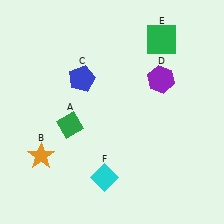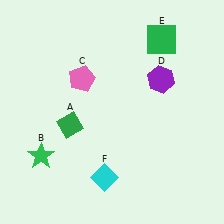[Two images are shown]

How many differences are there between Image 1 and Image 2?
There are 2 differences between the two images.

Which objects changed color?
B changed from orange to green. C changed from blue to pink.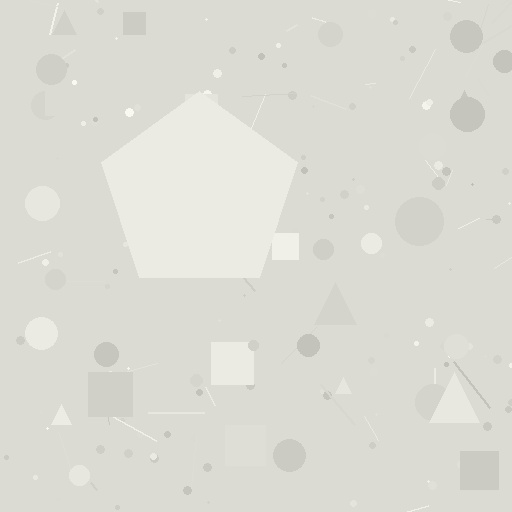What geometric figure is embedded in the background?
A pentagon is embedded in the background.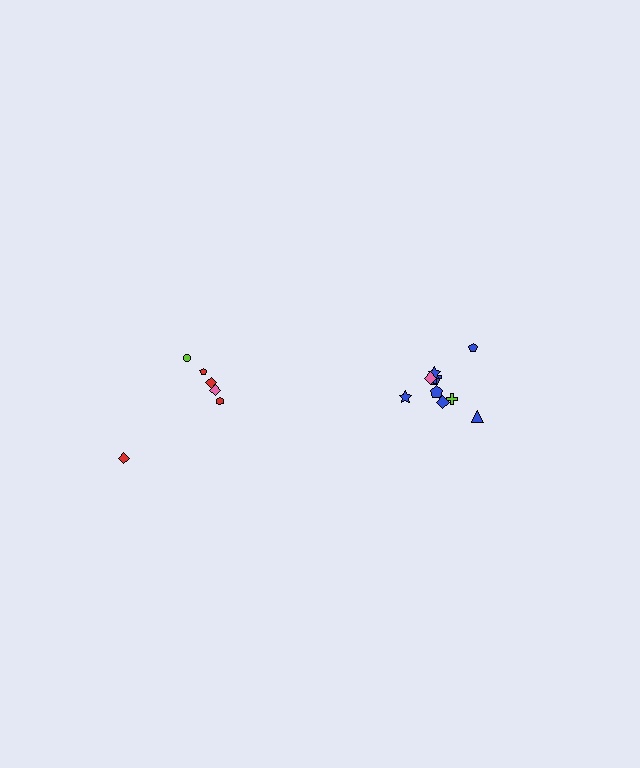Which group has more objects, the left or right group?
The right group.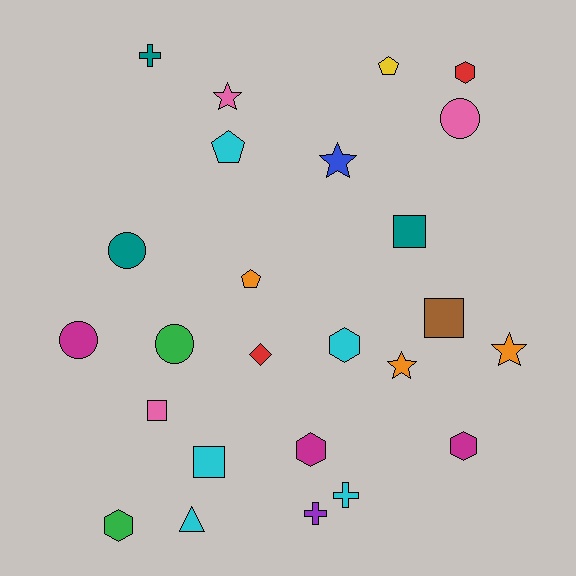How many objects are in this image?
There are 25 objects.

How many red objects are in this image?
There are 2 red objects.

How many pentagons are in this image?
There are 3 pentagons.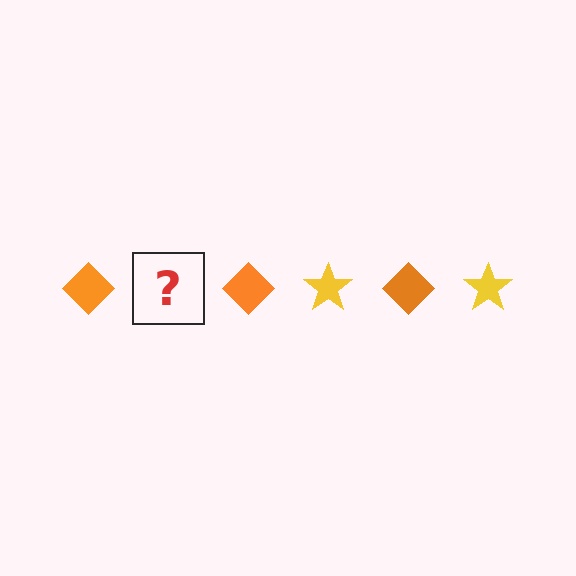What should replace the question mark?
The question mark should be replaced with a yellow star.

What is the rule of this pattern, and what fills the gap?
The rule is that the pattern alternates between orange diamond and yellow star. The gap should be filled with a yellow star.